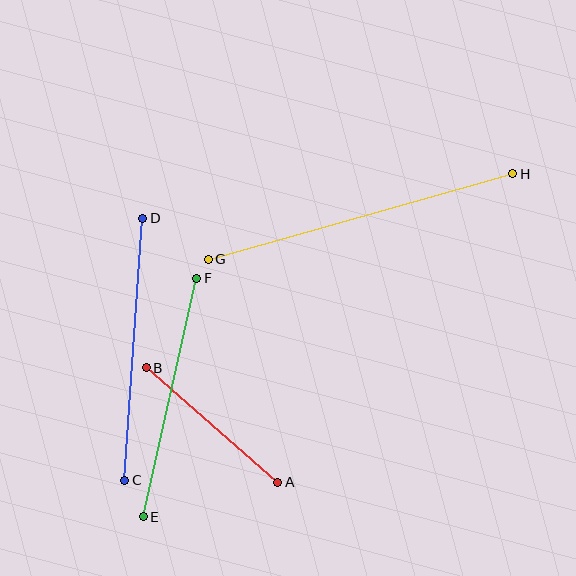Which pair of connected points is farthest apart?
Points G and H are farthest apart.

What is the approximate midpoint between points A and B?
The midpoint is at approximately (212, 425) pixels.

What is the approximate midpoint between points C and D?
The midpoint is at approximately (134, 349) pixels.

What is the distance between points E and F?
The distance is approximately 245 pixels.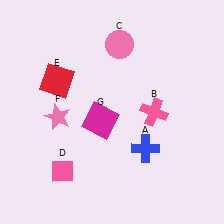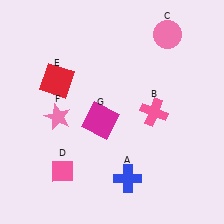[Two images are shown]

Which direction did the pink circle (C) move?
The pink circle (C) moved right.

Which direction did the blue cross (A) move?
The blue cross (A) moved down.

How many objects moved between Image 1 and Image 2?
2 objects moved between the two images.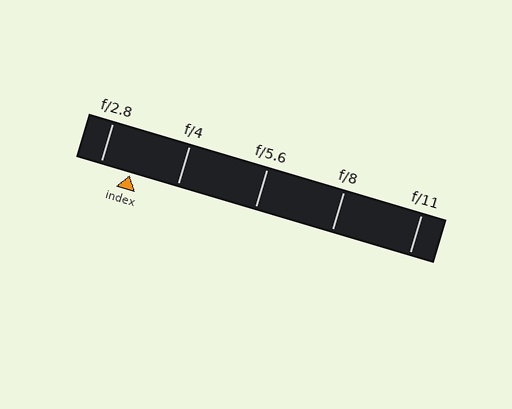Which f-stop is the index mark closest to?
The index mark is closest to f/2.8.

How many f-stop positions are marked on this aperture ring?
There are 5 f-stop positions marked.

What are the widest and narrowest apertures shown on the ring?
The widest aperture shown is f/2.8 and the narrowest is f/11.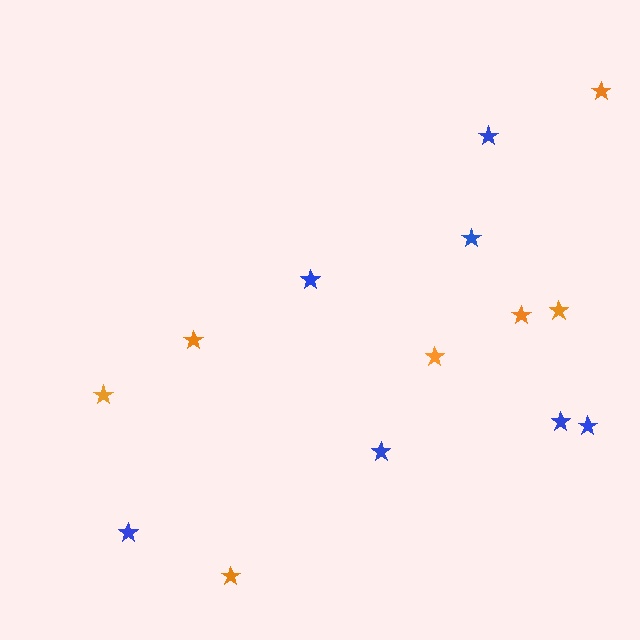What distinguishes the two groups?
There are 2 groups: one group of orange stars (7) and one group of blue stars (7).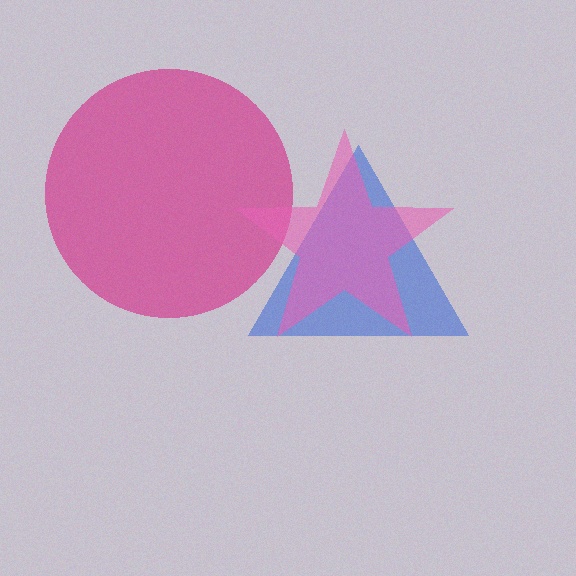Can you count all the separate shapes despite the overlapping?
Yes, there are 3 separate shapes.